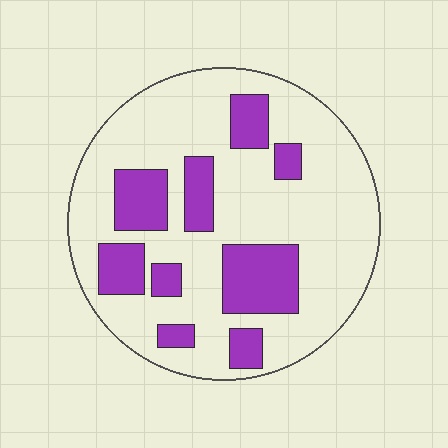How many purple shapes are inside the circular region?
9.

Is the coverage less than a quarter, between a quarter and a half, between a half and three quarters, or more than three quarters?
Between a quarter and a half.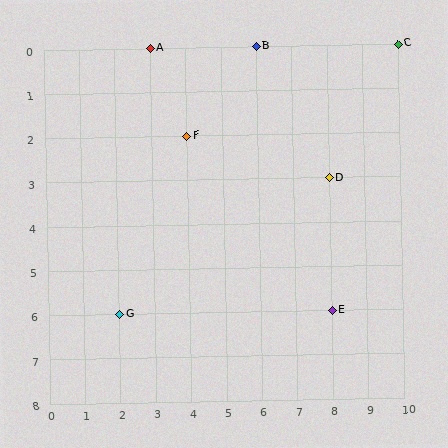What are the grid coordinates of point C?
Point C is at grid coordinates (10, 0).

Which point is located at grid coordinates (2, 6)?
Point G is at (2, 6).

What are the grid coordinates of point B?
Point B is at grid coordinates (6, 0).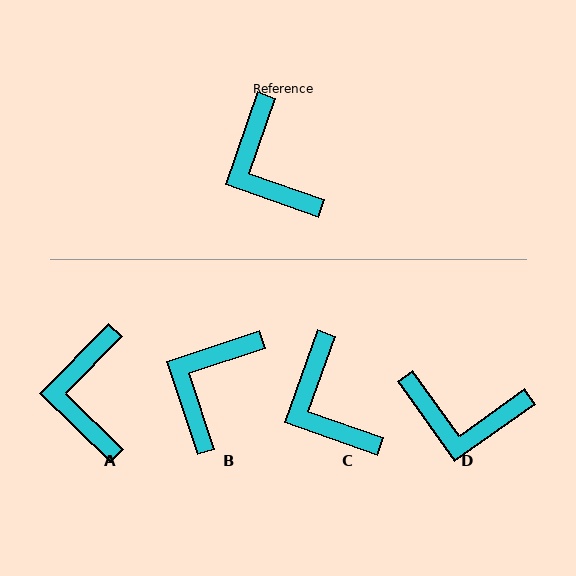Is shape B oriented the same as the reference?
No, it is off by about 52 degrees.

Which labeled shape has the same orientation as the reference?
C.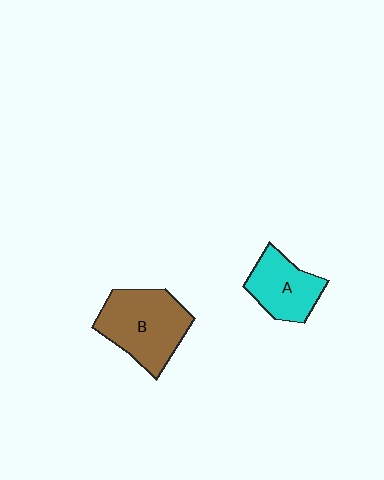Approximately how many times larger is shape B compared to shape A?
Approximately 1.5 times.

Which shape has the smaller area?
Shape A (cyan).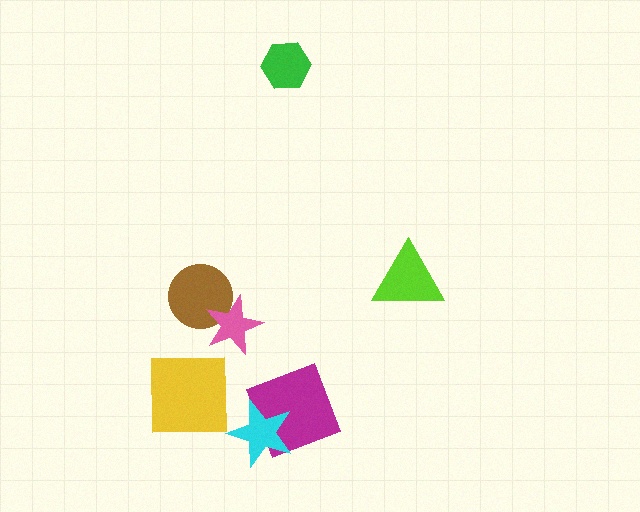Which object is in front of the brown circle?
The pink star is in front of the brown circle.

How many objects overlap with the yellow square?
0 objects overlap with the yellow square.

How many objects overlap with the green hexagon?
0 objects overlap with the green hexagon.